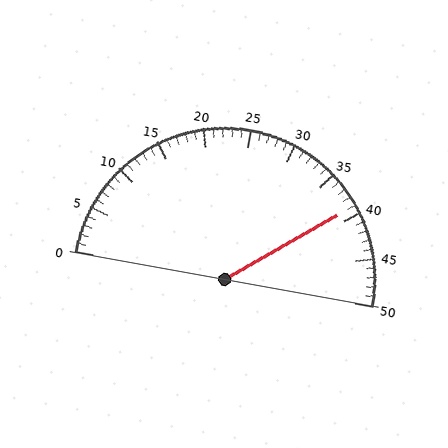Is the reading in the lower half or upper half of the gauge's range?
The reading is in the upper half of the range (0 to 50).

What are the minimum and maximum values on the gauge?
The gauge ranges from 0 to 50.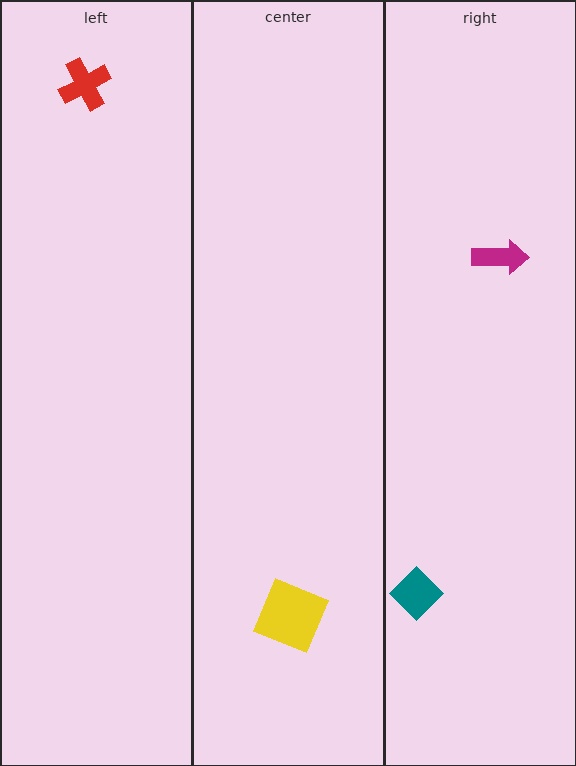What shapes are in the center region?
The yellow square.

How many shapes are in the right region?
2.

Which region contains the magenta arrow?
The right region.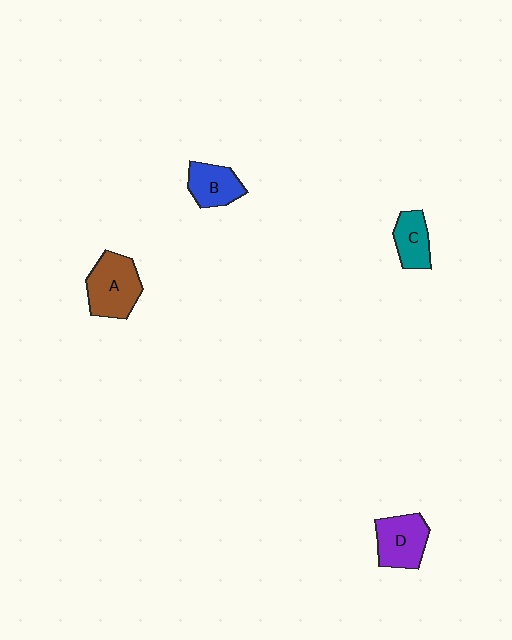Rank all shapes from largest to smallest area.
From largest to smallest: A (brown), D (purple), B (blue), C (teal).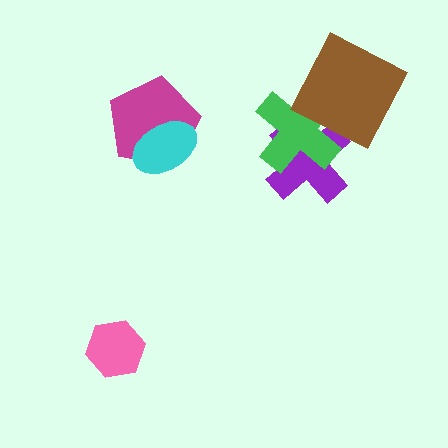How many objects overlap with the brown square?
1 object overlaps with the brown square.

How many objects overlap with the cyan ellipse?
1 object overlaps with the cyan ellipse.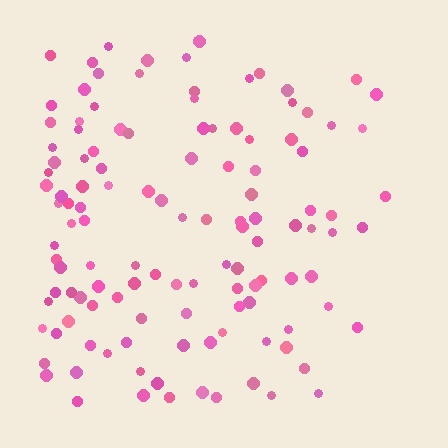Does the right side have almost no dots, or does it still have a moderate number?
Still a moderate number, just noticeably fewer than the left.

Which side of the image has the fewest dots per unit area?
The right.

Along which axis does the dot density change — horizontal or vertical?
Horizontal.